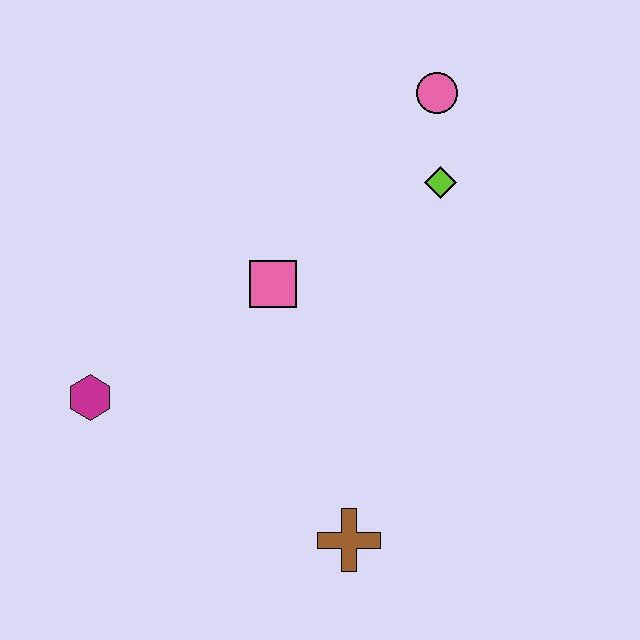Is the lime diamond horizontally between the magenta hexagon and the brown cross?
No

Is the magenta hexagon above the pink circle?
No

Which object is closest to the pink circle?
The lime diamond is closest to the pink circle.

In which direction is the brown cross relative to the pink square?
The brown cross is below the pink square.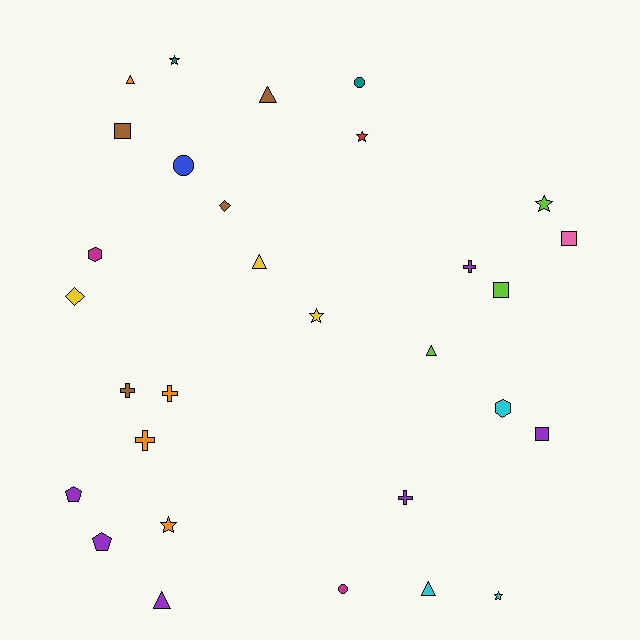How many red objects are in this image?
There is 1 red object.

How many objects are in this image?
There are 30 objects.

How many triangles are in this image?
There are 6 triangles.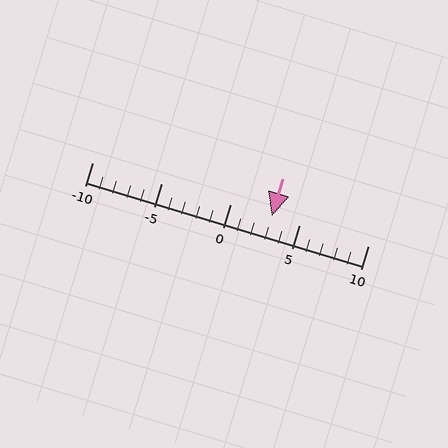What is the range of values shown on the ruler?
The ruler shows values from -10 to 10.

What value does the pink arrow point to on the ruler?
The pink arrow points to approximately 3.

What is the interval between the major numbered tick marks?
The major tick marks are spaced 5 units apart.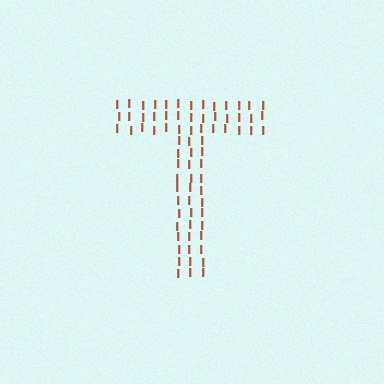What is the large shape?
The large shape is the letter T.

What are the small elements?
The small elements are letter I's.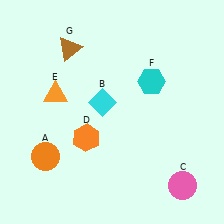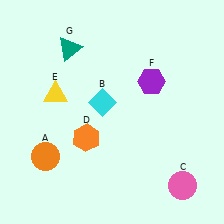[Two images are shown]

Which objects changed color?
E changed from orange to yellow. F changed from cyan to purple. G changed from brown to teal.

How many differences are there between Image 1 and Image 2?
There are 3 differences between the two images.